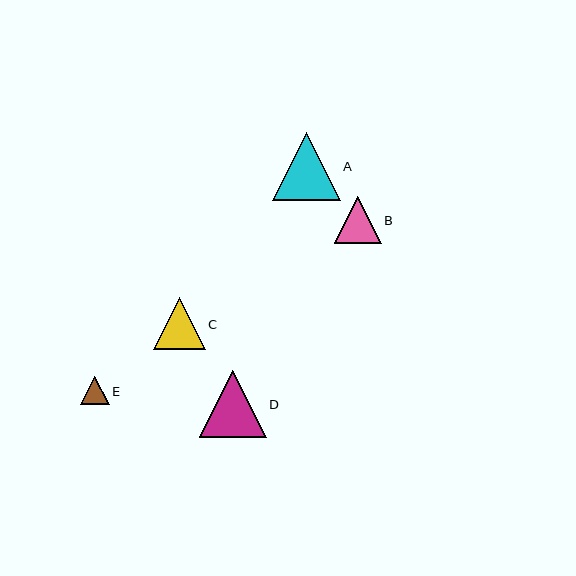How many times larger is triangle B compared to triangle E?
Triangle B is approximately 1.6 times the size of triangle E.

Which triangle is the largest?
Triangle A is the largest with a size of approximately 67 pixels.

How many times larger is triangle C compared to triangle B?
Triangle C is approximately 1.1 times the size of triangle B.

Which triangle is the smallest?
Triangle E is the smallest with a size of approximately 28 pixels.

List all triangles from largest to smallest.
From largest to smallest: A, D, C, B, E.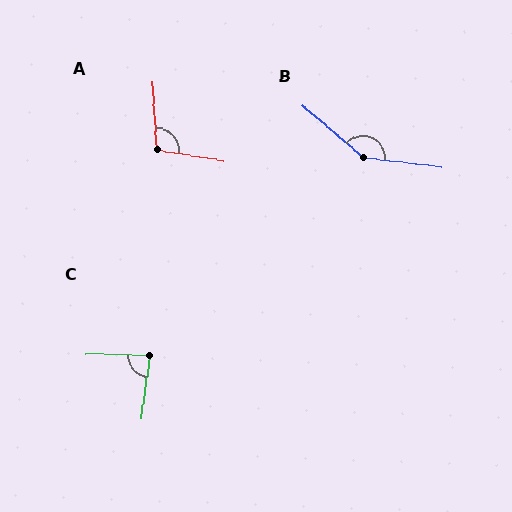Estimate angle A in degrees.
Approximately 103 degrees.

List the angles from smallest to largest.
C (83°), A (103°), B (146°).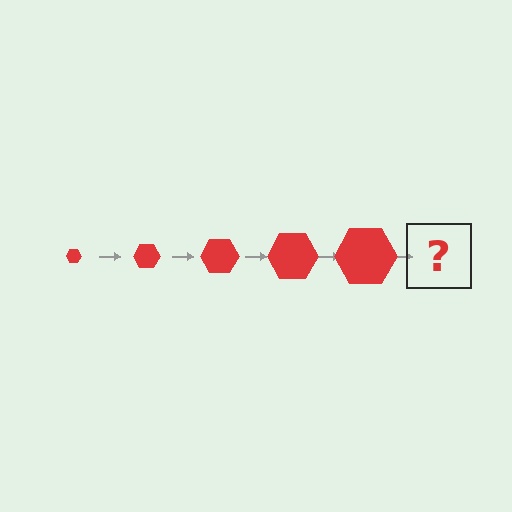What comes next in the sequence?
The next element should be a red hexagon, larger than the previous one.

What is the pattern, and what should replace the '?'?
The pattern is that the hexagon gets progressively larger each step. The '?' should be a red hexagon, larger than the previous one.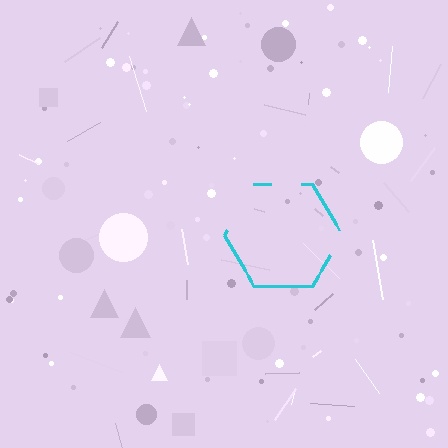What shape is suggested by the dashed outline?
The dashed outline suggests a hexagon.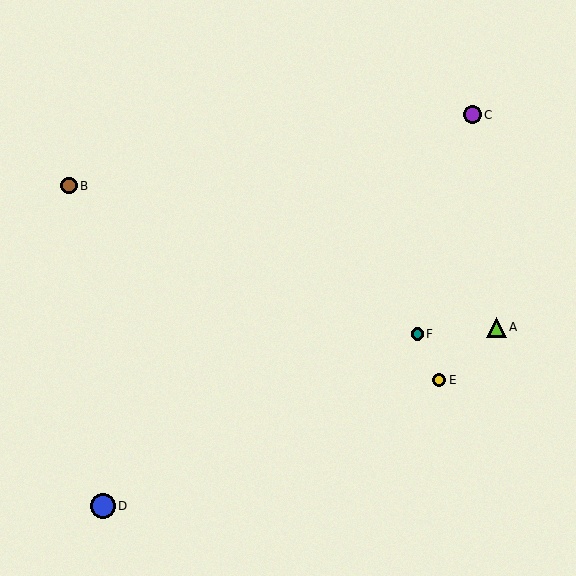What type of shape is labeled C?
Shape C is a purple circle.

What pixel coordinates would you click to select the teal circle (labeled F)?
Click at (417, 334) to select the teal circle F.